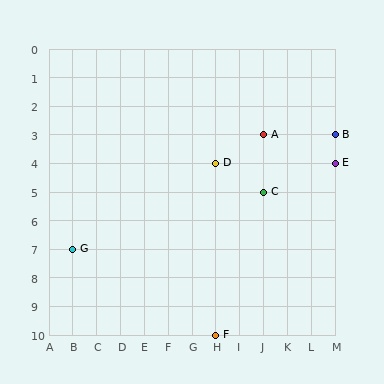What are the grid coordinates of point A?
Point A is at grid coordinates (J, 3).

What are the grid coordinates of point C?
Point C is at grid coordinates (J, 5).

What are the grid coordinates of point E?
Point E is at grid coordinates (M, 4).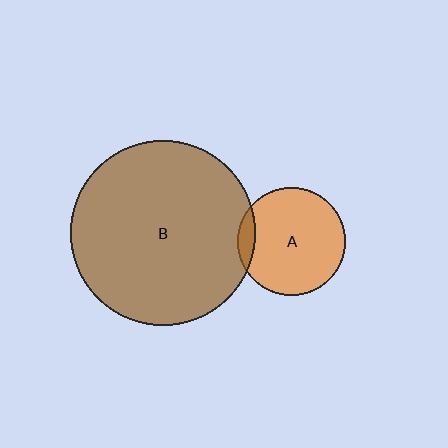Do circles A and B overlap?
Yes.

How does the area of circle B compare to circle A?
Approximately 2.9 times.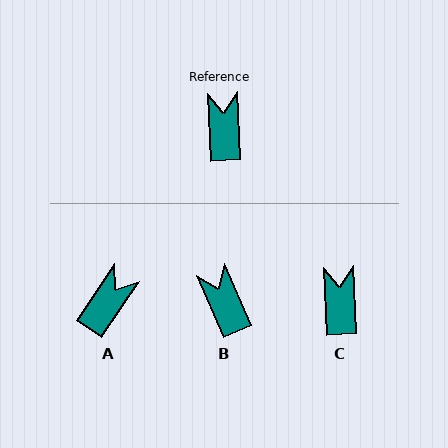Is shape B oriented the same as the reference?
No, it is off by about 21 degrees.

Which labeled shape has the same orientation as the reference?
C.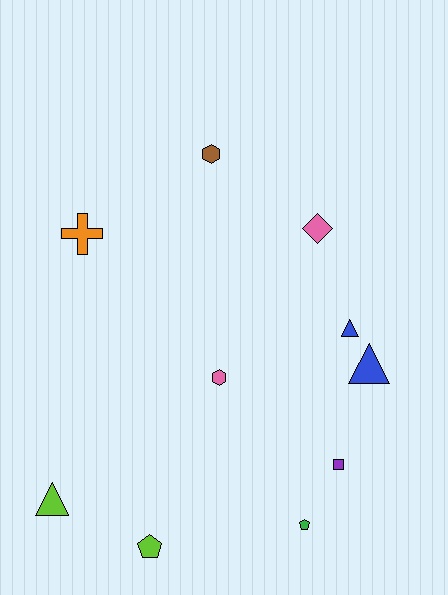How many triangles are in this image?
There are 3 triangles.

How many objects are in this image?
There are 10 objects.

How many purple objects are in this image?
There is 1 purple object.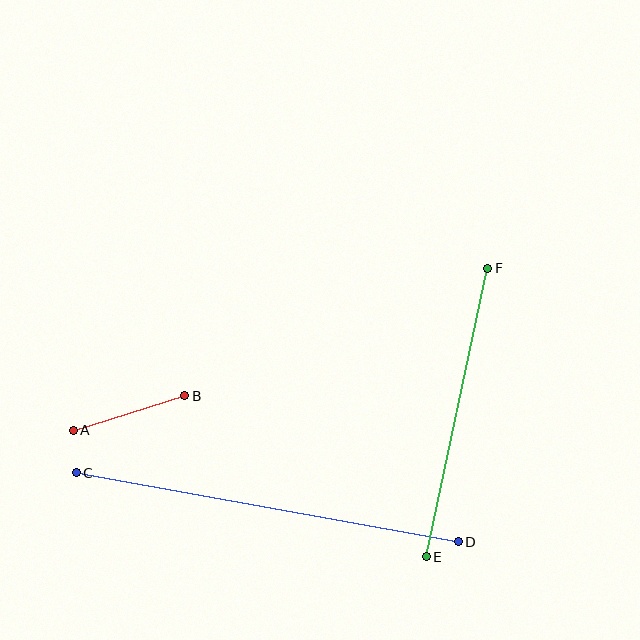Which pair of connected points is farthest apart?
Points C and D are farthest apart.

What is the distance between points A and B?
The distance is approximately 117 pixels.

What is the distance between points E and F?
The distance is approximately 295 pixels.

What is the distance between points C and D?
The distance is approximately 388 pixels.